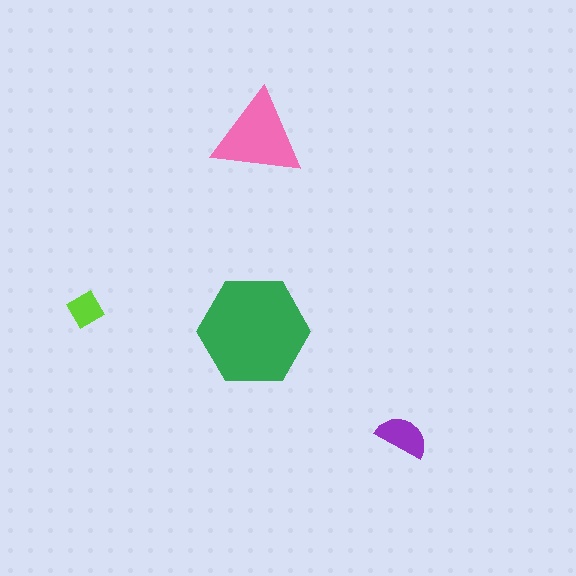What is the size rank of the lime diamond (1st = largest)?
4th.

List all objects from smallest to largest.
The lime diamond, the purple semicircle, the pink triangle, the green hexagon.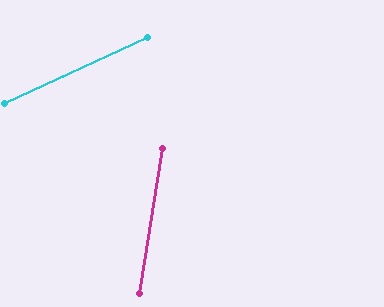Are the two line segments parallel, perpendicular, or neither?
Neither parallel nor perpendicular — they differ by about 56°.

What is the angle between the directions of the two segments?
Approximately 56 degrees.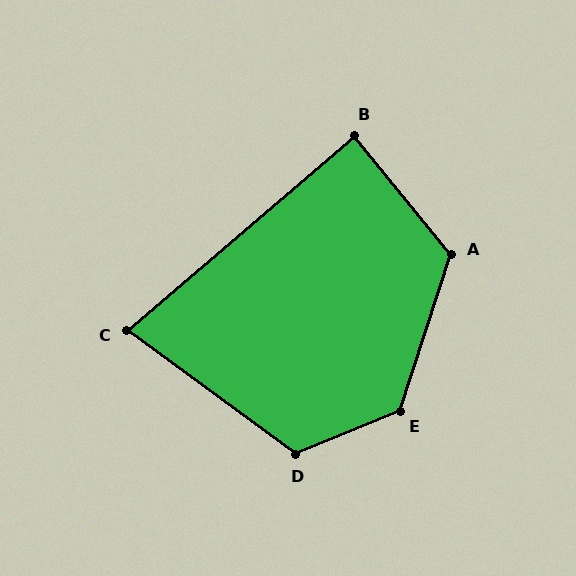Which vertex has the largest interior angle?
E, at approximately 131 degrees.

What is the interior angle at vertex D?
Approximately 121 degrees (obtuse).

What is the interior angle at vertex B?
Approximately 88 degrees (approximately right).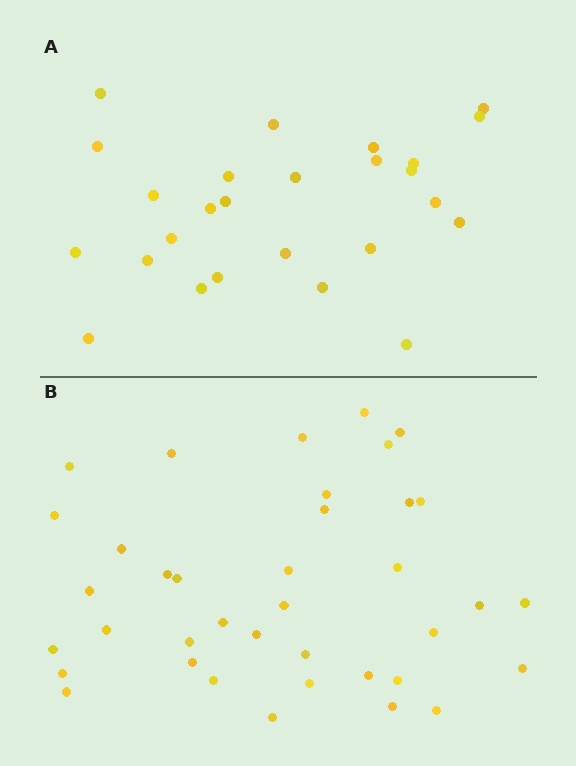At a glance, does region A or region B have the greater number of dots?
Region B (the bottom region) has more dots.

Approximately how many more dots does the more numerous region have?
Region B has roughly 12 or so more dots than region A.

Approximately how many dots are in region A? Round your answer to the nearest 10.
About 30 dots. (The exact count is 26, which rounds to 30.)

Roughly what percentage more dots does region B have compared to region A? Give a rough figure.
About 45% more.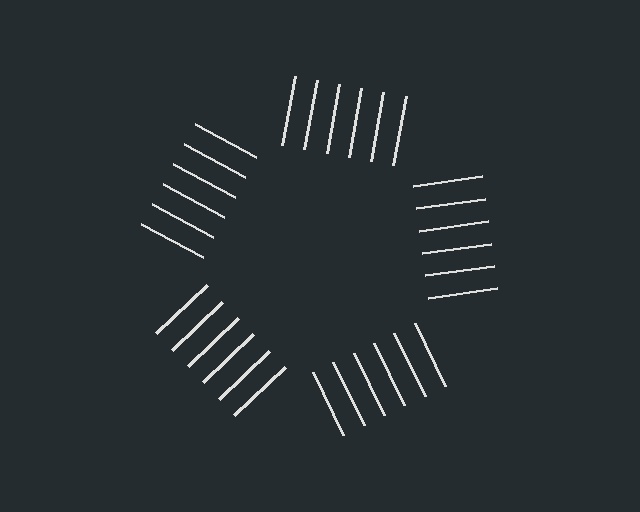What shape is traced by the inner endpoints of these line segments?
An illusory pentagon — the line segments terminate on its edges but no continuous stroke is drawn.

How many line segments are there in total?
30 — 6 along each of the 5 edges.